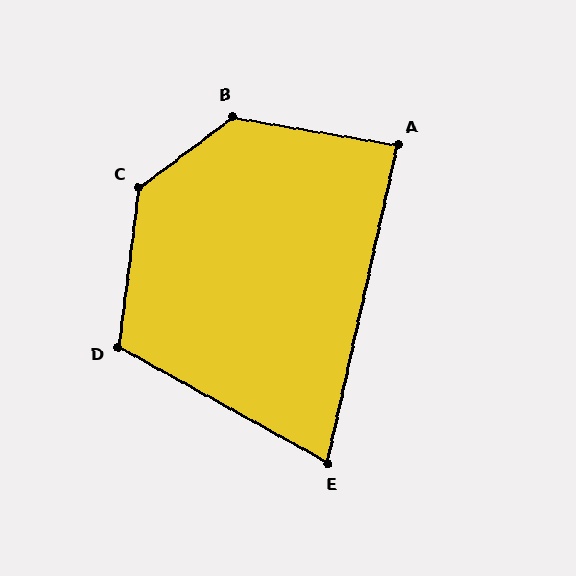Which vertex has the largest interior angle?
C, at approximately 134 degrees.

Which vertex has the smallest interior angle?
E, at approximately 74 degrees.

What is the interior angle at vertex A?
Approximately 87 degrees (approximately right).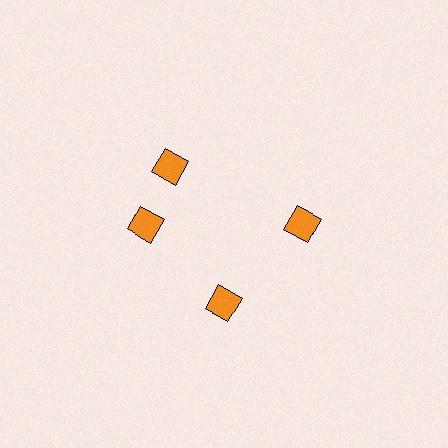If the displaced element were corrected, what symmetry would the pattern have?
It would have 4-fold rotational symmetry — the pattern would map onto itself every 90 degrees.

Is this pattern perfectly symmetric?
No. The 4 orange diamonds are arranged in a ring, but one element near the 12 o'clock position is rotated out of alignment along the ring, breaking the 4-fold rotational symmetry.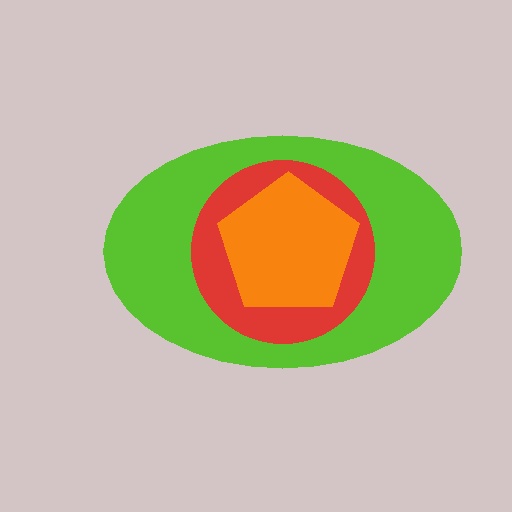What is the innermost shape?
The orange pentagon.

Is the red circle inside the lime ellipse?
Yes.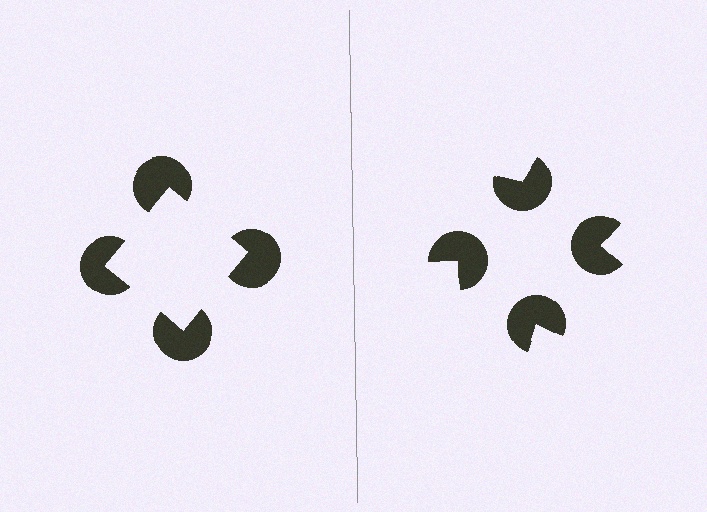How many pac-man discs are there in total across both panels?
8 — 4 on each side.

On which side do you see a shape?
An illusory square appears on the left side. On the right side the wedge cuts are rotated, so no coherent shape forms.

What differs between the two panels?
The pac-man discs are positioned identically on both sides; only the wedge orientations differ. On the left they align to a square; on the right they are misaligned.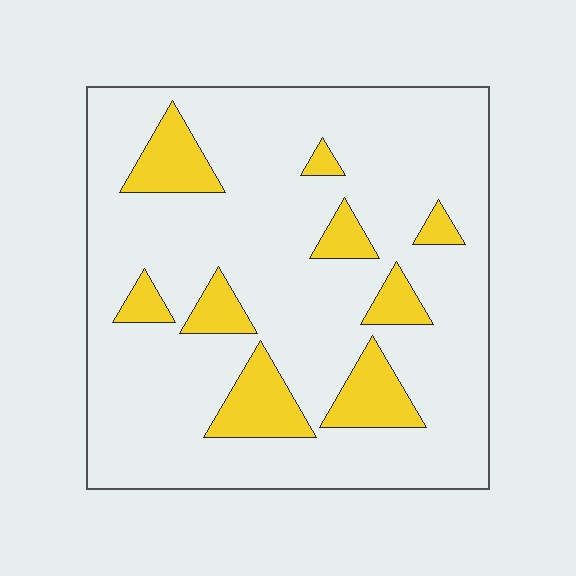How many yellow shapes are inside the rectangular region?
9.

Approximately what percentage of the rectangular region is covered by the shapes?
Approximately 15%.